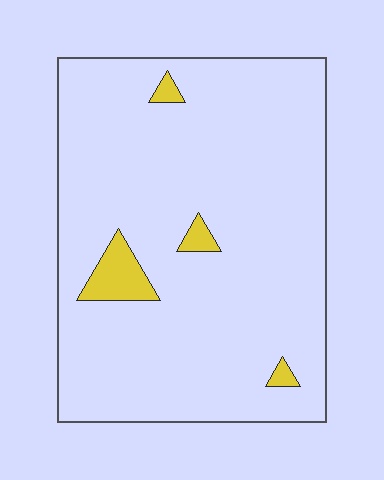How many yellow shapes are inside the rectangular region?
4.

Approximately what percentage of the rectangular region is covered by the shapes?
Approximately 5%.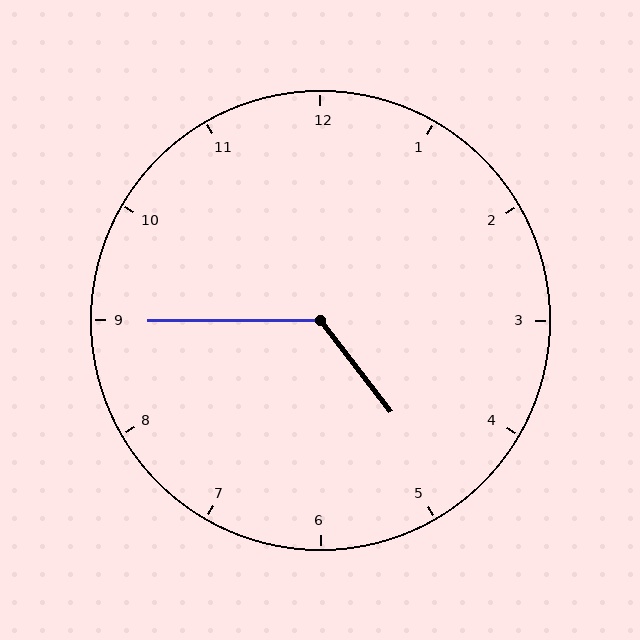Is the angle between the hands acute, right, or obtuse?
It is obtuse.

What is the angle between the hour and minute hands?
Approximately 128 degrees.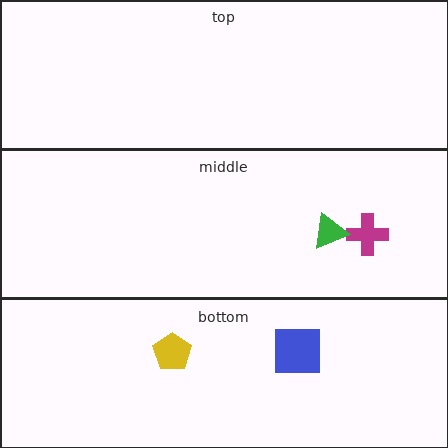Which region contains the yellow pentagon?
The bottom region.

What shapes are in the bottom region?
The yellow pentagon, the blue square.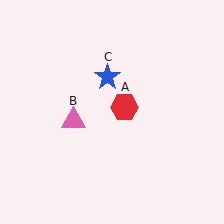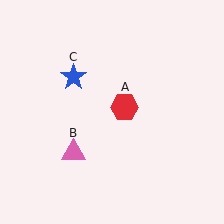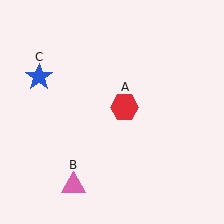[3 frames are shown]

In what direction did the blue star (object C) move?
The blue star (object C) moved left.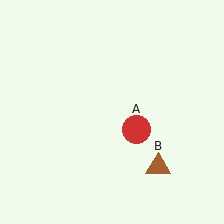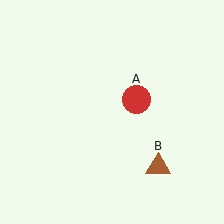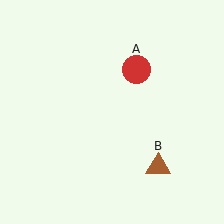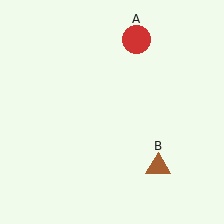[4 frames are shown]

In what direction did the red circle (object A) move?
The red circle (object A) moved up.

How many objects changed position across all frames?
1 object changed position: red circle (object A).